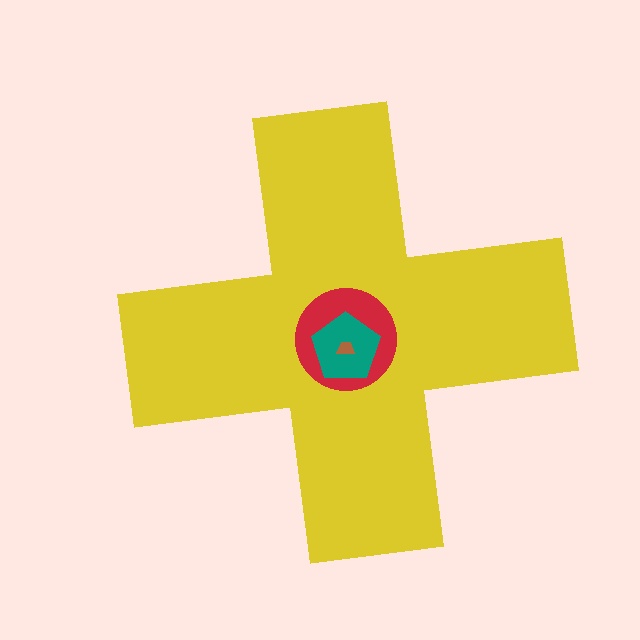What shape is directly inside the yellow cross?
The red circle.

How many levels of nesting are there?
4.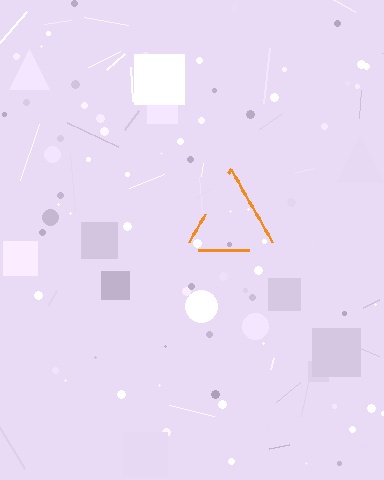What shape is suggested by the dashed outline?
The dashed outline suggests a triangle.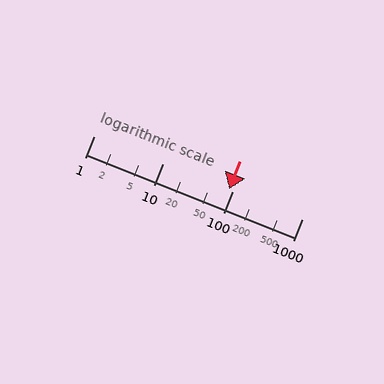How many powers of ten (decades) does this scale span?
The scale spans 3 decades, from 1 to 1000.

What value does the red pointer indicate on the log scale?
The pointer indicates approximately 90.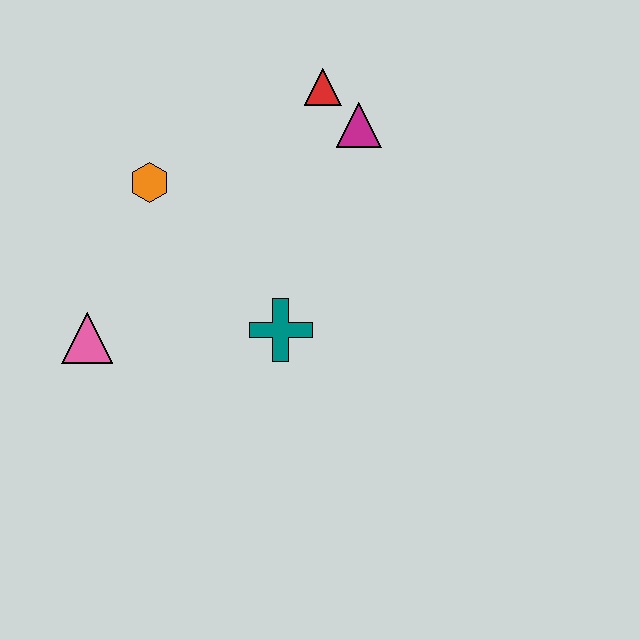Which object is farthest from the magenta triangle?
The pink triangle is farthest from the magenta triangle.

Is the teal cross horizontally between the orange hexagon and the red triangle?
Yes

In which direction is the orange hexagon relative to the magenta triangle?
The orange hexagon is to the left of the magenta triangle.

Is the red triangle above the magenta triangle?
Yes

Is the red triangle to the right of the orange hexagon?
Yes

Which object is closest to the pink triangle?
The orange hexagon is closest to the pink triangle.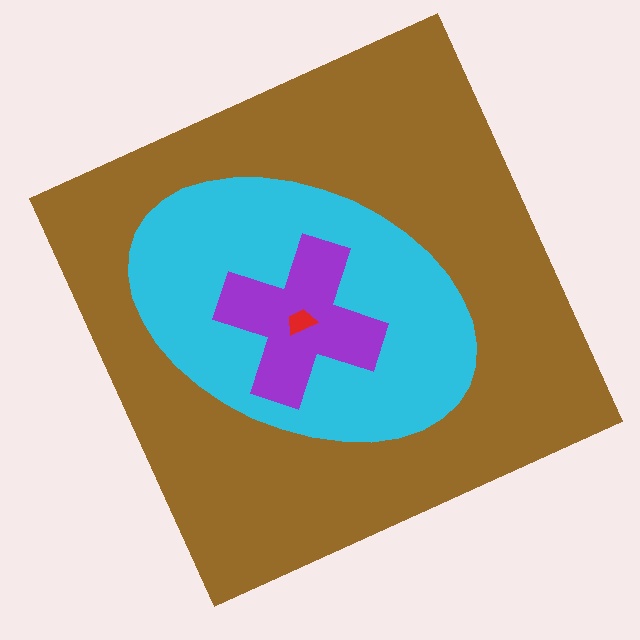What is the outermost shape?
The brown square.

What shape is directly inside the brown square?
The cyan ellipse.